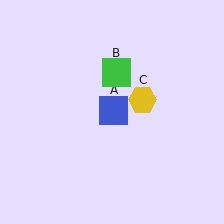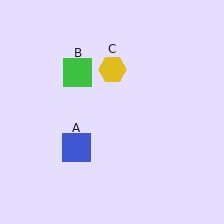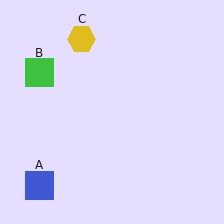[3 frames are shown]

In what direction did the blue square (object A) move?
The blue square (object A) moved down and to the left.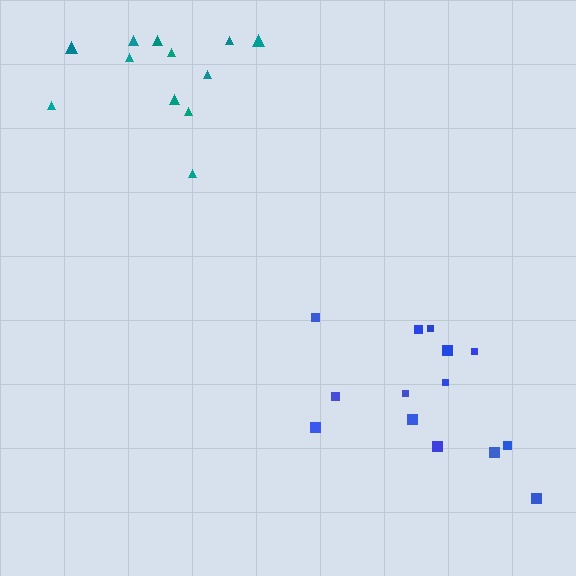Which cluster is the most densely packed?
Blue.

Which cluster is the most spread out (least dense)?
Teal.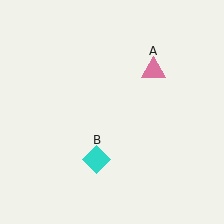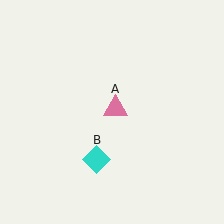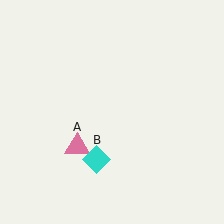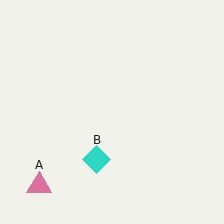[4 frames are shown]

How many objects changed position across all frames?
1 object changed position: pink triangle (object A).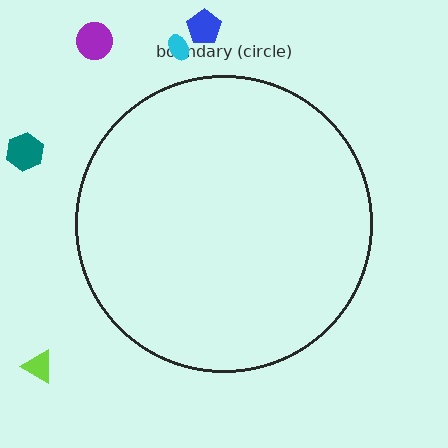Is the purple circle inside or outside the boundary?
Outside.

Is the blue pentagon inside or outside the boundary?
Outside.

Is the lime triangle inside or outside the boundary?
Outside.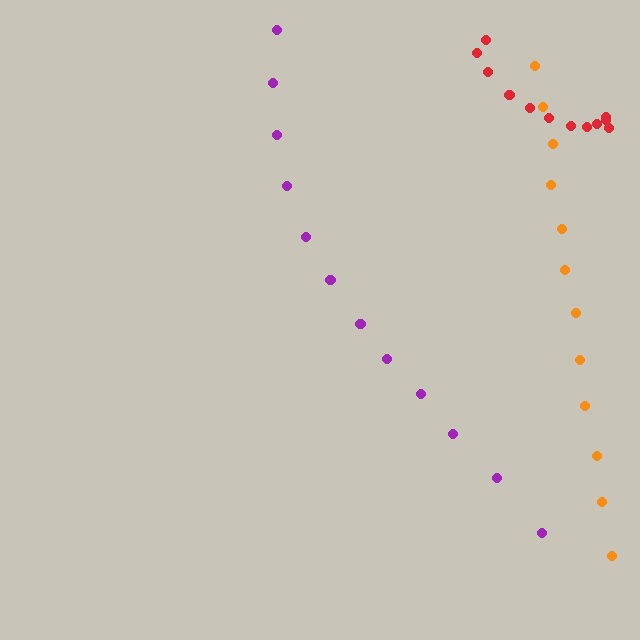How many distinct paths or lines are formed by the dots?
There are 3 distinct paths.